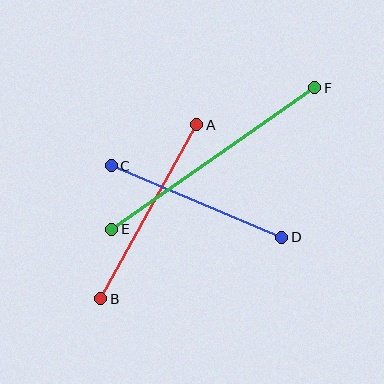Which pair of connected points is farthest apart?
Points E and F are farthest apart.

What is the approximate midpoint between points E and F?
The midpoint is at approximately (213, 158) pixels.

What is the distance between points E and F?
The distance is approximately 247 pixels.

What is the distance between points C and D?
The distance is approximately 185 pixels.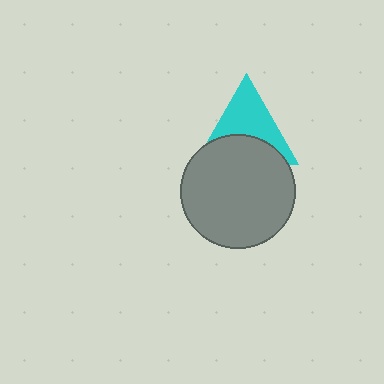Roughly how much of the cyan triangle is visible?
About half of it is visible (roughly 55%).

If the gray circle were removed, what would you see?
You would see the complete cyan triangle.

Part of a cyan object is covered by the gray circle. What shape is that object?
It is a triangle.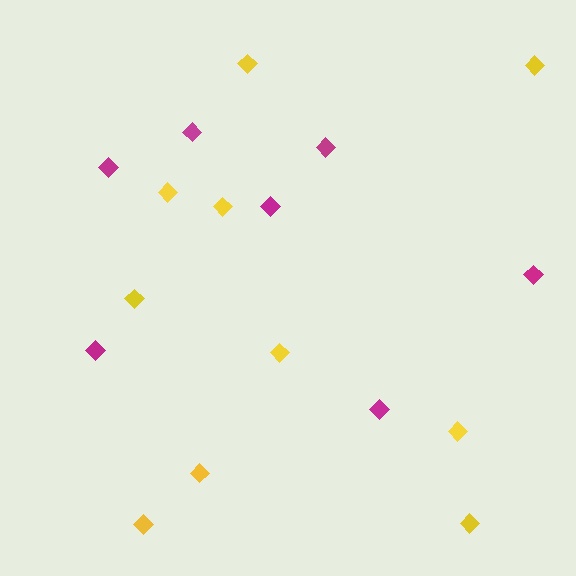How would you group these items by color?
There are 2 groups: one group of yellow diamonds (10) and one group of magenta diamonds (7).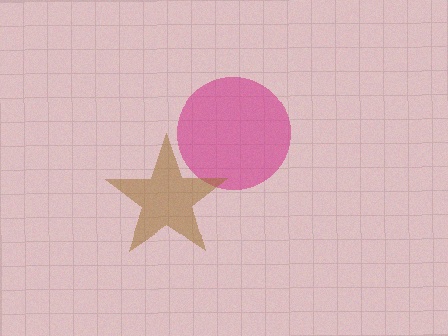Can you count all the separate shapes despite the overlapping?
Yes, there are 2 separate shapes.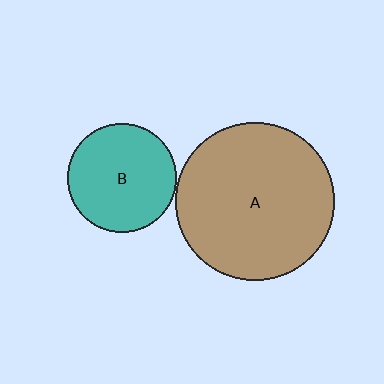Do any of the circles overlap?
No, none of the circles overlap.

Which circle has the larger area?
Circle A (brown).